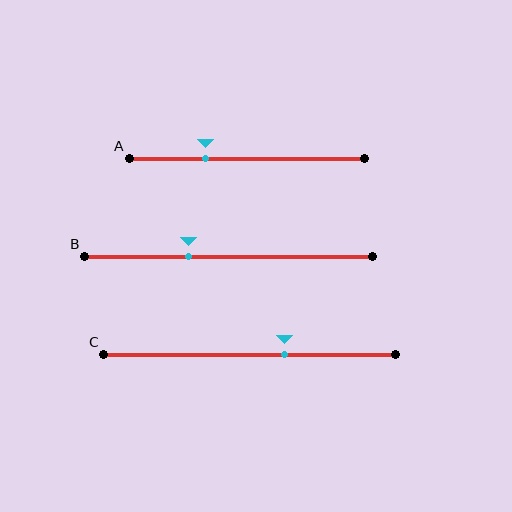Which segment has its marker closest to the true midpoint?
Segment C has its marker closest to the true midpoint.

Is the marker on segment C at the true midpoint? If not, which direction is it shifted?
No, the marker on segment C is shifted to the right by about 12% of the segment length.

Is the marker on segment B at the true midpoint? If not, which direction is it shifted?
No, the marker on segment B is shifted to the left by about 14% of the segment length.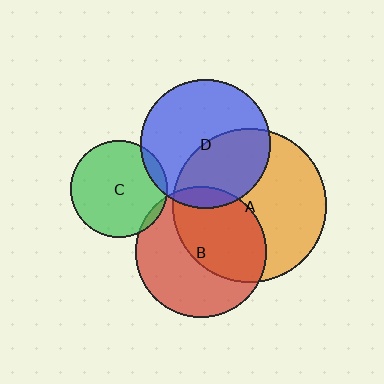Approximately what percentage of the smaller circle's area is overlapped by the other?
Approximately 10%.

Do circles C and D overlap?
Yes.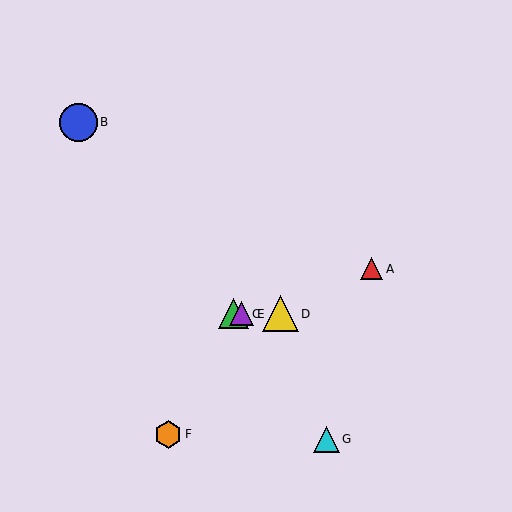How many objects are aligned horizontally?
3 objects (C, D, E) are aligned horizontally.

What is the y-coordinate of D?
Object D is at y≈314.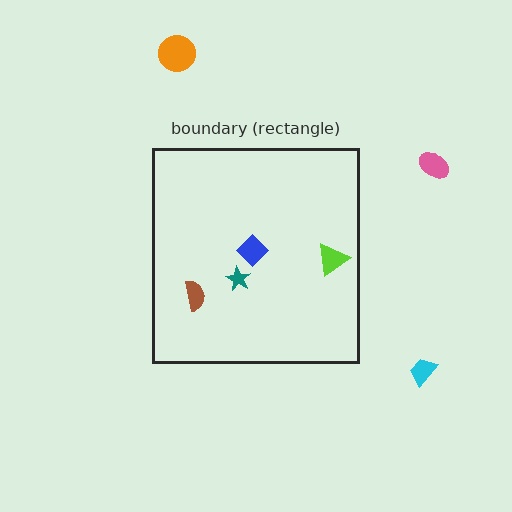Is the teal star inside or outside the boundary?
Inside.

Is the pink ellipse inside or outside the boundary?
Outside.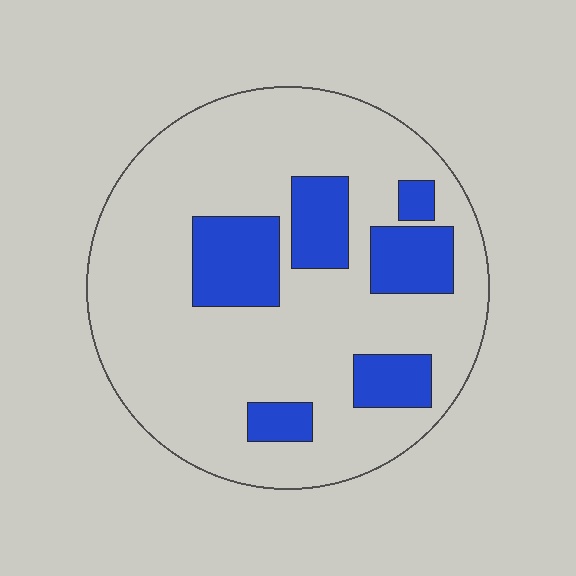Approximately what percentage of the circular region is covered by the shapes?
Approximately 20%.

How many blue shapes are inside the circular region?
6.